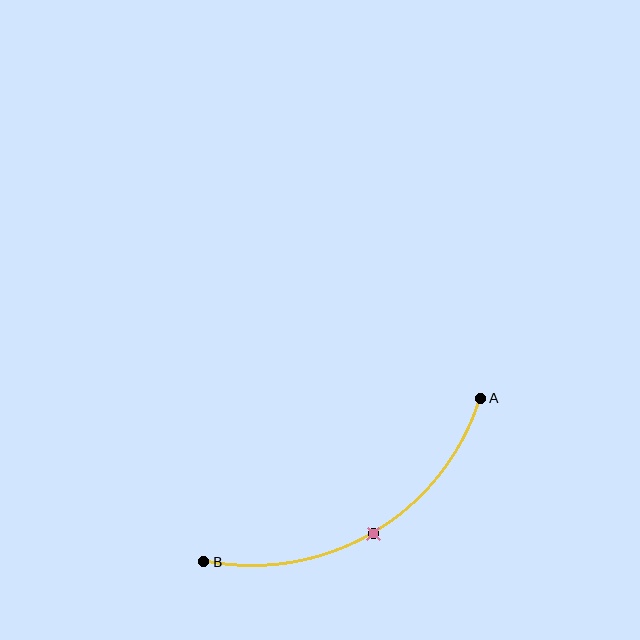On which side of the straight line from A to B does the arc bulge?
The arc bulges below the straight line connecting A and B.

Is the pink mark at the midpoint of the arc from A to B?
Yes. The pink mark lies on the arc at equal arc-length from both A and B — it is the arc midpoint.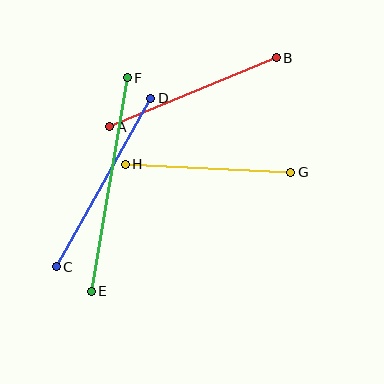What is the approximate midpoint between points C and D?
The midpoint is at approximately (103, 183) pixels.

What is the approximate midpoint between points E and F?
The midpoint is at approximately (109, 185) pixels.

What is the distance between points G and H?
The distance is approximately 165 pixels.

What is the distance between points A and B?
The distance is approximately 180 pixels.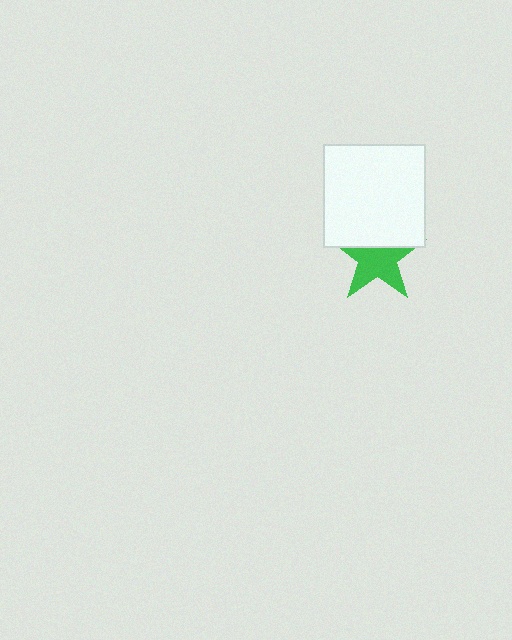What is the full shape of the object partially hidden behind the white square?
The partially hidden object is a green star.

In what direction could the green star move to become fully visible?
The green star could move down. That would shift it out from behind the white square entirely.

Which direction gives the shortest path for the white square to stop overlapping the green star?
Moving up gives the shortest separation.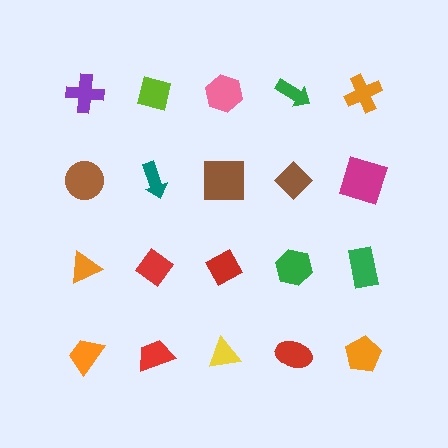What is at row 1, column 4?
A green arrow.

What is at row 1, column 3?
A pink hexagon.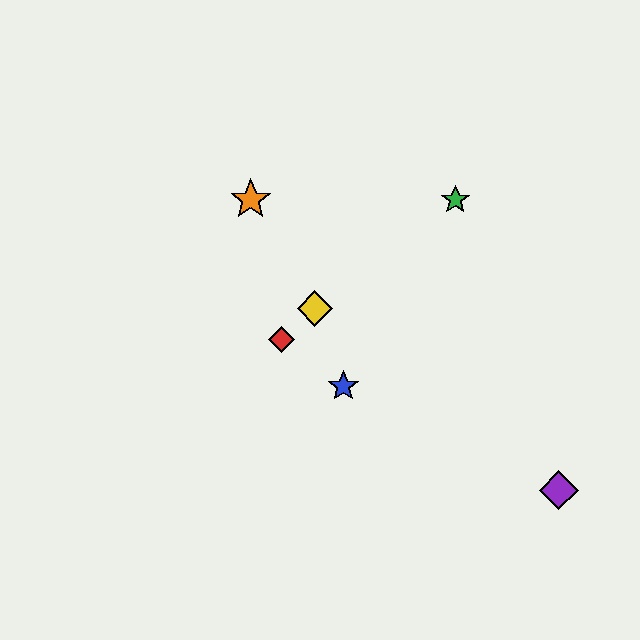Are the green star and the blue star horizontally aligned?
No, the green star is at y≈200 and the blue star is at y≈386.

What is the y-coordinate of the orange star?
The orange star is at y≈200.